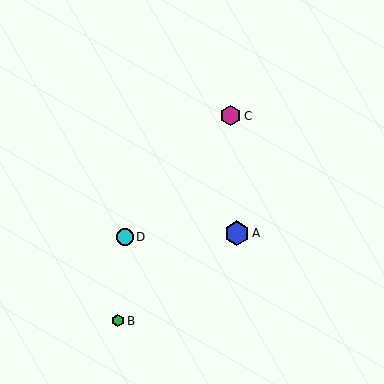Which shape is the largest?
The blue hexagon (labeled A) is the largest.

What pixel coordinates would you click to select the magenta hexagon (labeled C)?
Click at (230, 116) to select the magenta hexagon C.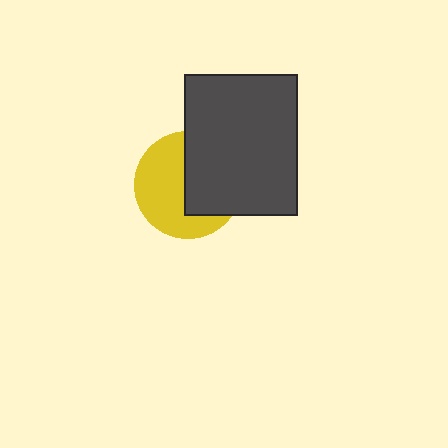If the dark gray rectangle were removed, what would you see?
You would see the complete yellow circle.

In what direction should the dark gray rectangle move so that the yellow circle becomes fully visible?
The dark gray rectangle should move right. That is the shortest direction to clear the overlap and leave the yellow circle fully visible.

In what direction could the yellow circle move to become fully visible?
The yellow circle could move left. That would shift it out from behind the dark gray rectangle entirely.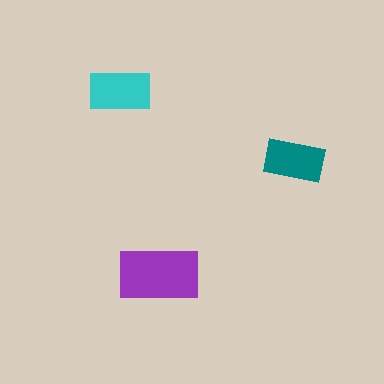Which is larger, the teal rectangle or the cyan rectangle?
The cyan one.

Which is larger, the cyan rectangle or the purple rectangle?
The purple one.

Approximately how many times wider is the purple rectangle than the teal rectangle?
About 1.5 times wider.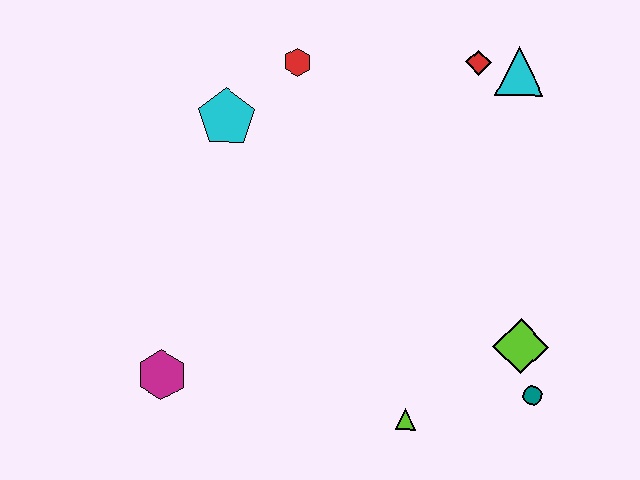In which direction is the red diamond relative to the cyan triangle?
The red diamond is to the left of the cyan triangle.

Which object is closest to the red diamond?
The cyan triangle is closest to the red diamond.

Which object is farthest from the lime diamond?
The cyan pentagon is farthest from the lime diamond.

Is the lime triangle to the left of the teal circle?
Yes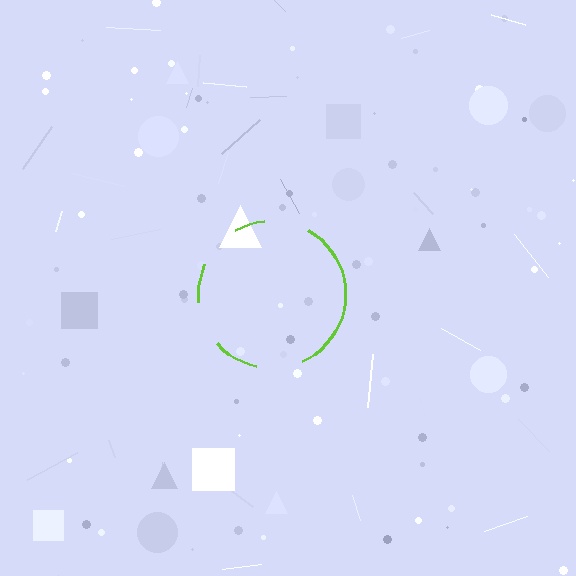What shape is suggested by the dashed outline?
The dashed outline suggests a circle.